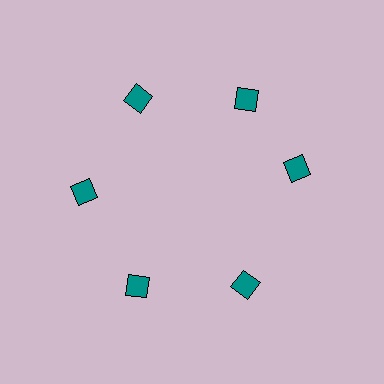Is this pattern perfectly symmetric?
No. The 6 teal diamonds are arranged in a ring, but one element near the 3 o'clock position is rotated out of alignment along the ring, breaking the 6-fold rotational symmetry.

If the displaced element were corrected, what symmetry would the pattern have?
It would have 6-fold rotational symmetry — the pattern would map onto itself every 60 degrees.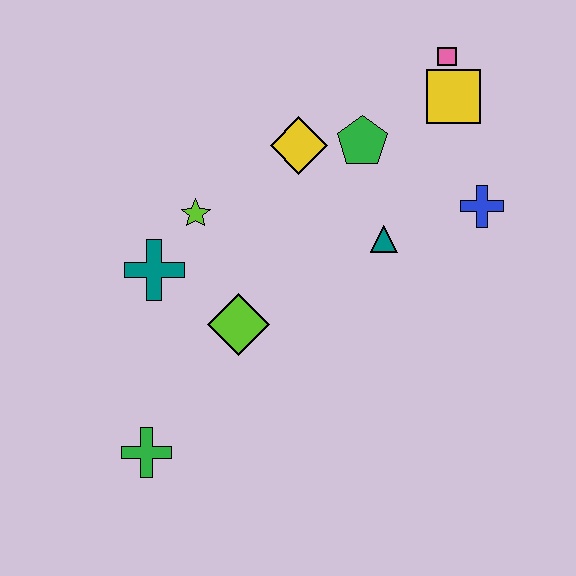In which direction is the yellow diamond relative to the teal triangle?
The yellow diamond is above the teal triangle.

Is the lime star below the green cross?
No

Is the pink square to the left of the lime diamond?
No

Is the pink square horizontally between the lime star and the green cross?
No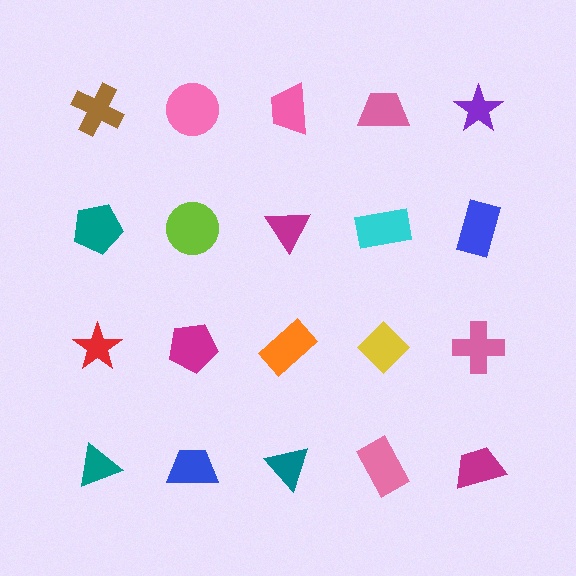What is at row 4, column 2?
A blue trapezoid.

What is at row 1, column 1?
A brown cross.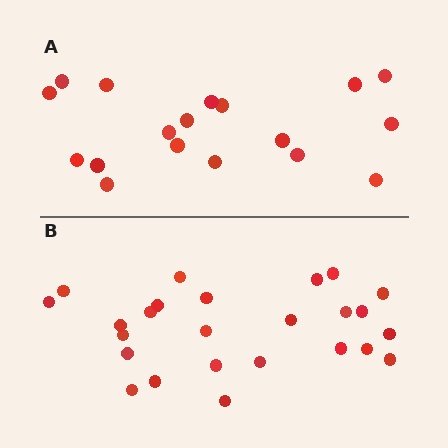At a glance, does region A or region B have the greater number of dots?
Region B (the bottom region) has more dots.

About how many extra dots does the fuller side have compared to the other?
Region B has roughly 8 or so more dots than region A.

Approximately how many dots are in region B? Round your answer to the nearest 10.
About 20 dots. (The exact count is 25, which rounds to 20.)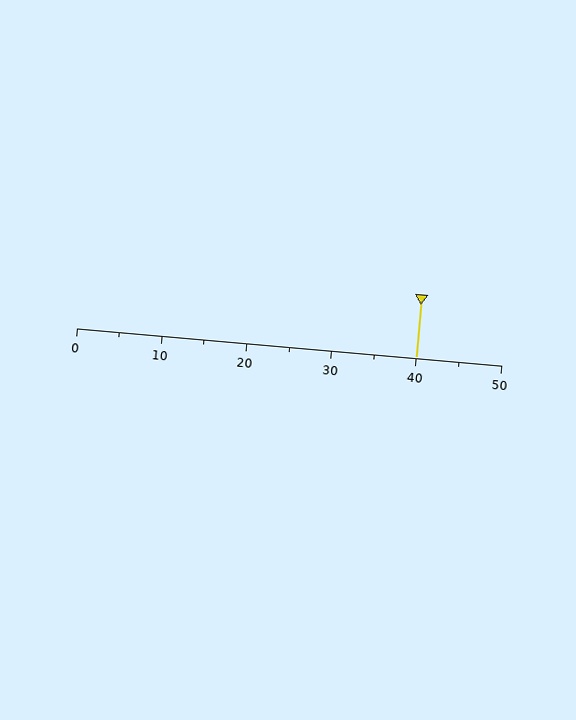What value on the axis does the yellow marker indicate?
The marker indicates approximately 40.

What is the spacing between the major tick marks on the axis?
The major ticks are spaced 10 apart.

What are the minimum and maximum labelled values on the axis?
The axis runs from 0 to 50.